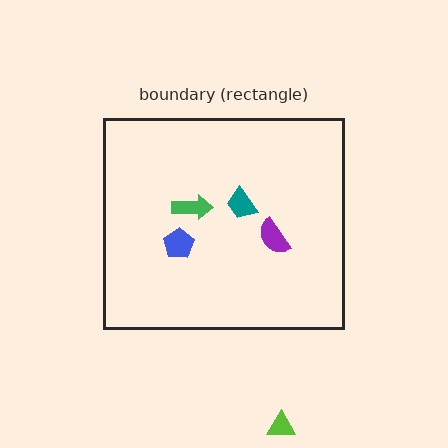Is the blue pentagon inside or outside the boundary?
Inside.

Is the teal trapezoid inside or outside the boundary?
Inside.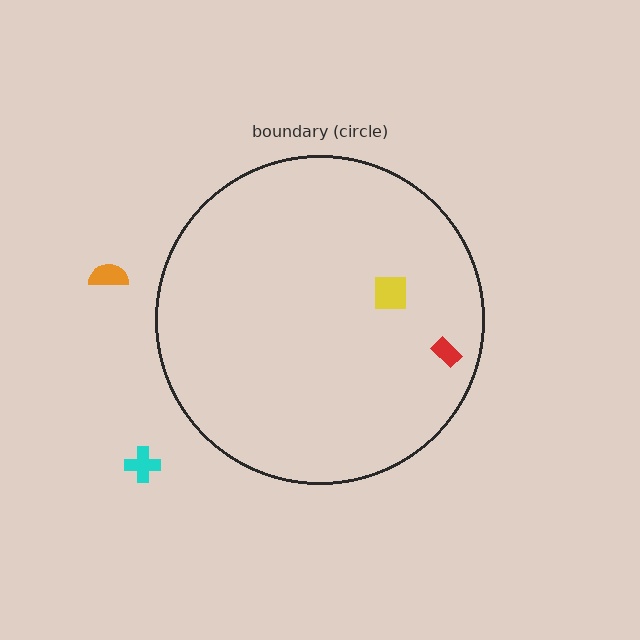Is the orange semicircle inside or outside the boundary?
Outside.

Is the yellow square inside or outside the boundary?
Inside.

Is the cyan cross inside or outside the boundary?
Outside.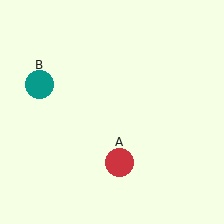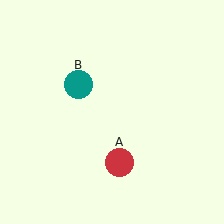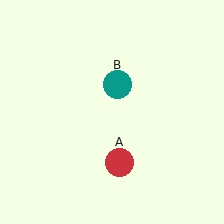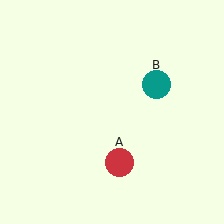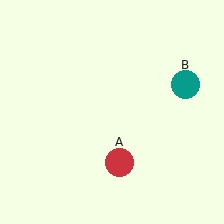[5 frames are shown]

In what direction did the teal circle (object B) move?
The teal circle (object B) moved right.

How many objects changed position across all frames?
1 object changed position: teal circle (object B).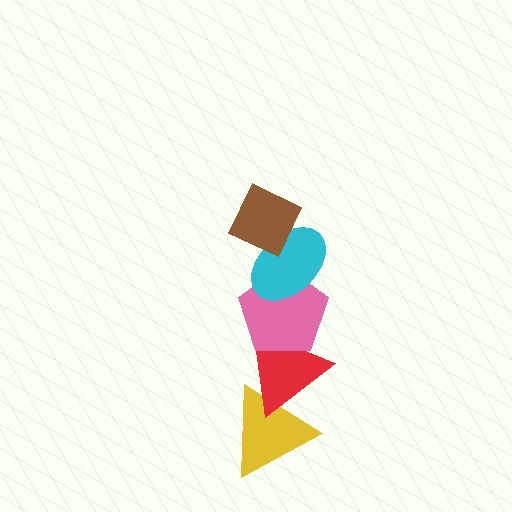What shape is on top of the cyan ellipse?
The brown diamond is on top of the cyan ellipse.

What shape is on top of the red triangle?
The pink pentagon is on top of the red triangle.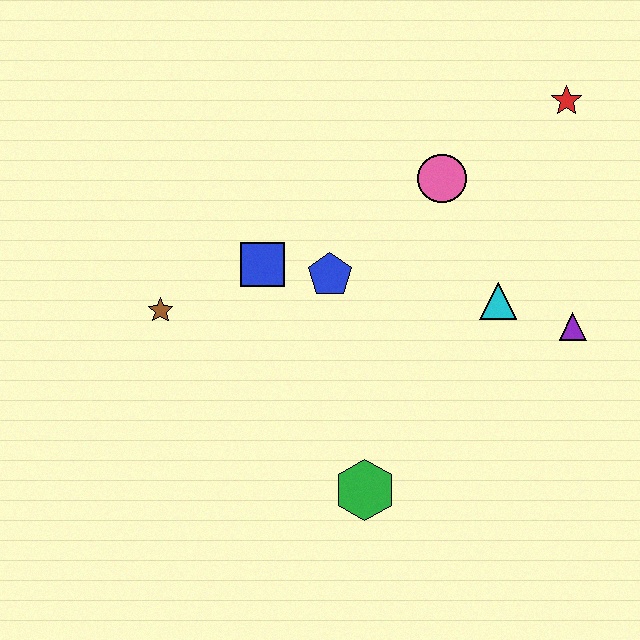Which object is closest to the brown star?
The blue square is closest to the brown star.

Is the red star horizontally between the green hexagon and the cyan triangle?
No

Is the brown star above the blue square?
No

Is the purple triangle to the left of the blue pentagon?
No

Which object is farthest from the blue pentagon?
The red star is farthest from the blue pentagon.